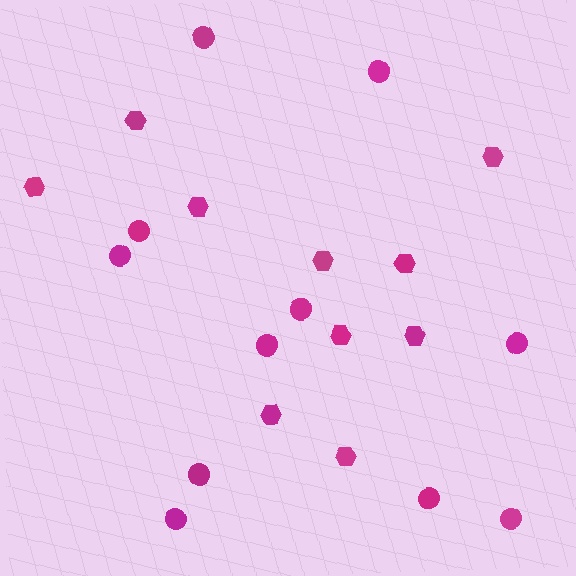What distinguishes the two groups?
There are 2 groups: one group of hexagons (10) and one group of circles (11).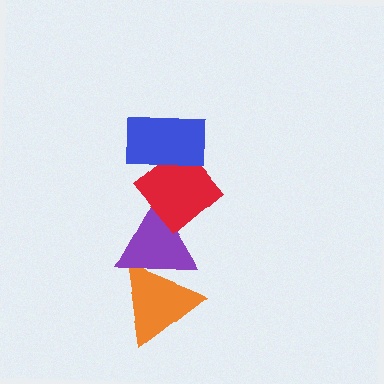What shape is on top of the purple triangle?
The red diamond is on top of the purple triangle.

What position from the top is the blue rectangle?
The blue rectangle is 1st from the top.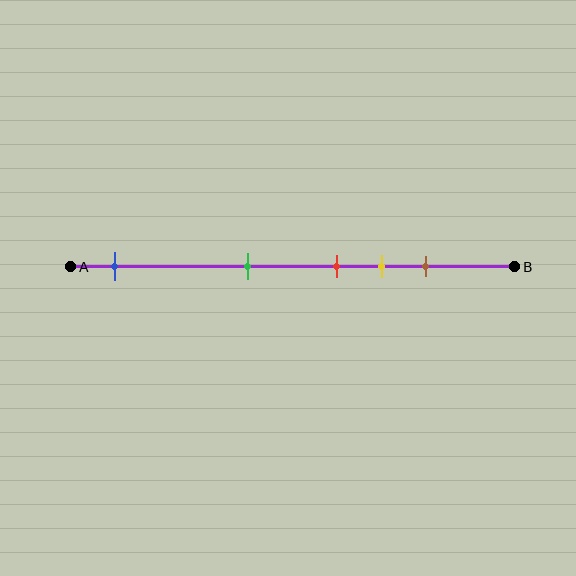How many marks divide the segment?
There are 5 marks dividing the segment.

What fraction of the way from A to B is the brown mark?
The brown mark is approximately 80% (0.8) of the way from A to B.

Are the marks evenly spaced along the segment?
No, the marks are not evenly spaced.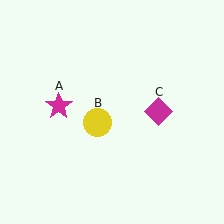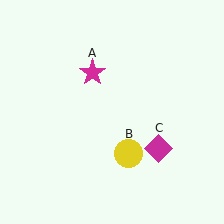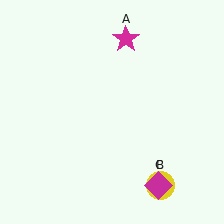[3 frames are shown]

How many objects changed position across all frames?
3 objects changed position: magenta star (object A), yellow circle (object B), magenta diamond (object C).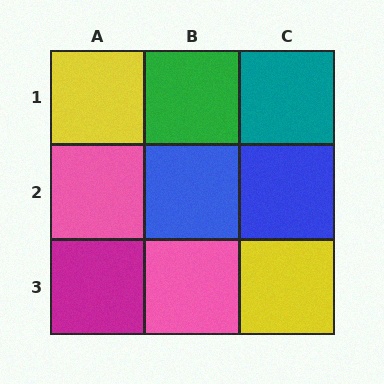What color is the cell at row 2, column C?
Blue.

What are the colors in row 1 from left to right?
Yellow, green, teal.